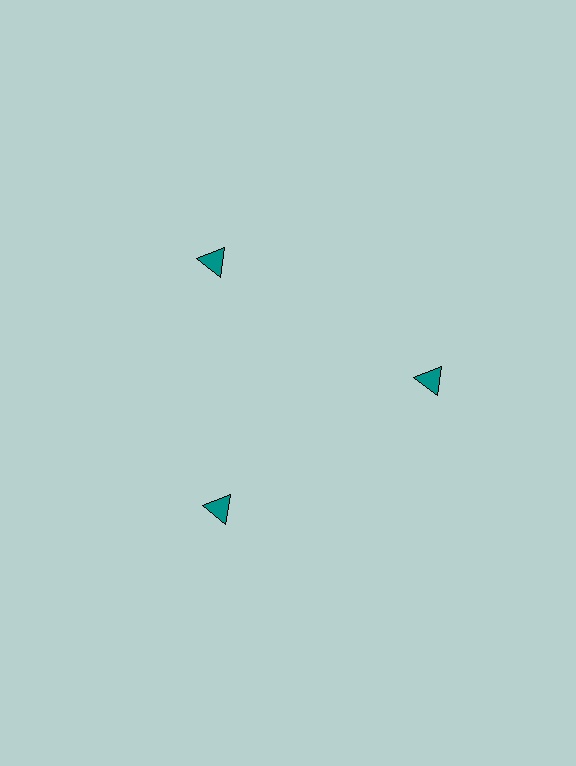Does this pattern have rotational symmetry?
Yes, this pattern has 3-fold rotational symmetry. It looks the same after rotating 120 degrees around the center.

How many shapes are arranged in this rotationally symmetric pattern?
There are 3 shapes, arranged in 3 groups of 1.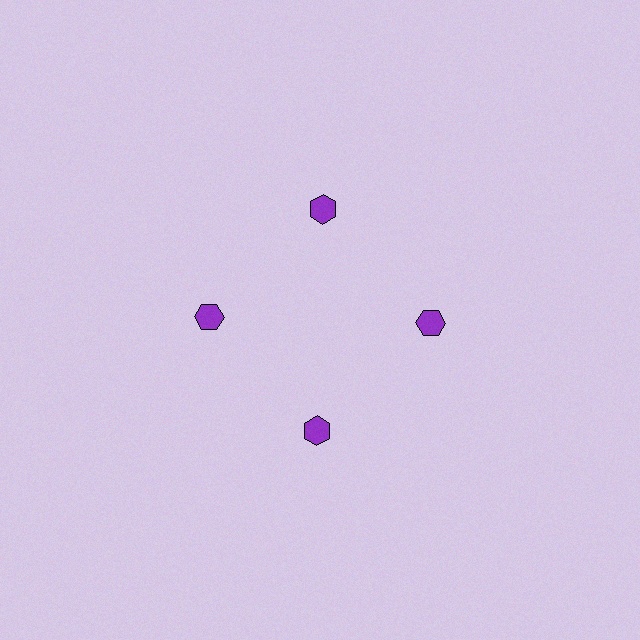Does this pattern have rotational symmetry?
Yes, this pattern has 4-fold rotational symmetry. It looks the same after rotating 90 degrees around the center.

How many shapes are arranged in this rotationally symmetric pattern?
There are 4 shapes, arranged in 4 groups of 1.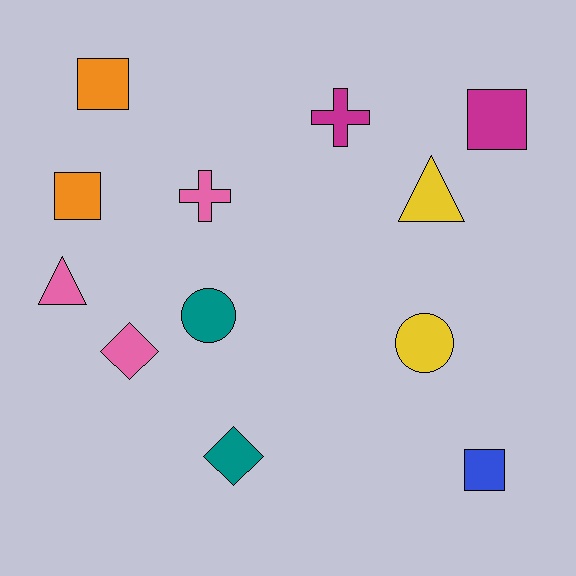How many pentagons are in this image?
There are no pentagons.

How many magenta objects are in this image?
There are 2 magenta objects.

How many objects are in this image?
There are 12 objects.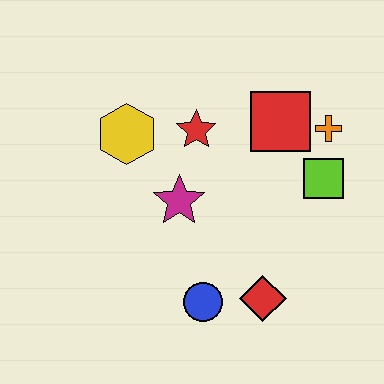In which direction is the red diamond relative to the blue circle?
The red diamond is to the right of the blue circle.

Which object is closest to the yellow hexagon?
The red star is closest to the yellow hexagon.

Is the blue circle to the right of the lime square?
No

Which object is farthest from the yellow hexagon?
The red diamond is farthest from the yellow hexagon.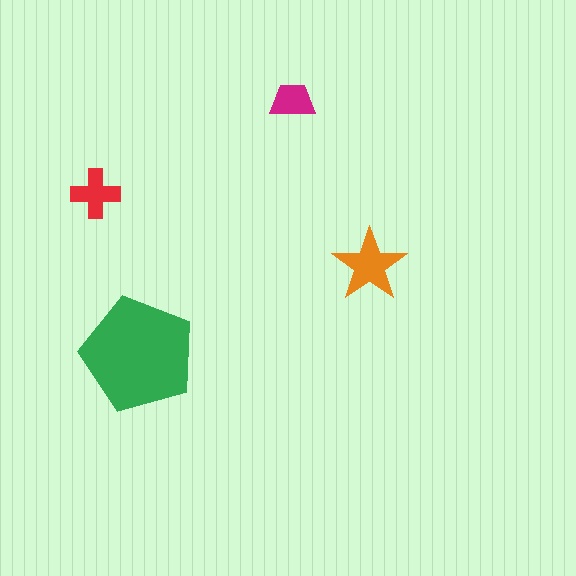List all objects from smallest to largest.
The magenta trapezoid, the red cross, the orange star, the green pentagon.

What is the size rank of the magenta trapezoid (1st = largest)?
4th.